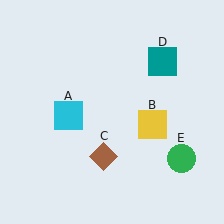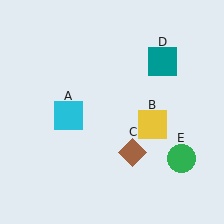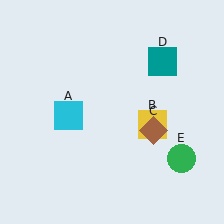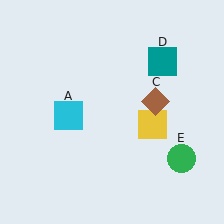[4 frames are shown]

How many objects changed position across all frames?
1 object changed position: brown diamond (object C).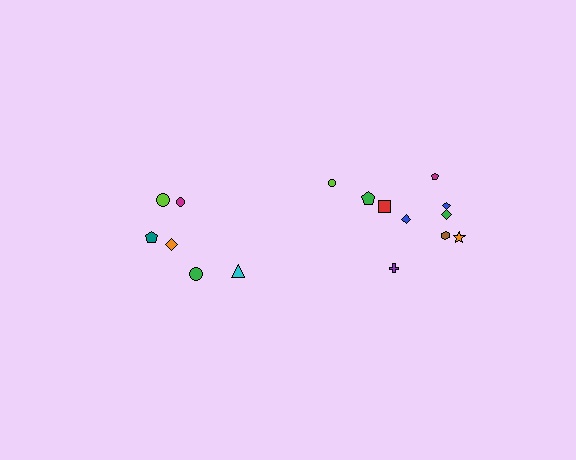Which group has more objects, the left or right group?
The right group.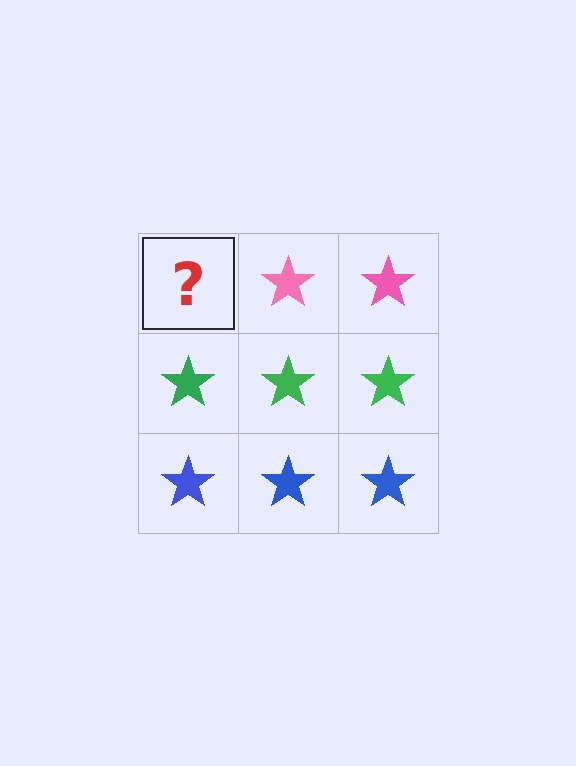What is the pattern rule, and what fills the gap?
The rule is that each row has a consistent color. The gap should be filled with a pink star.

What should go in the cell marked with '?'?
The missing cell should contain a pink star.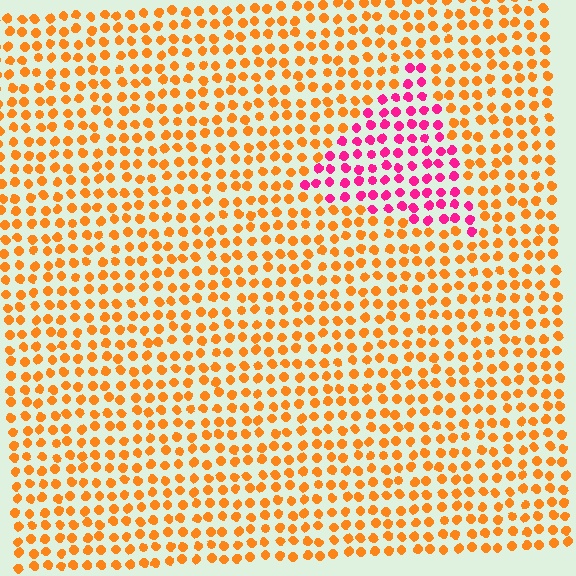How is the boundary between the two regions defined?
The boundary is defined purely by a slight shift in hue (about 61 degrees). Spacing, size, and orientation are identical on both sides.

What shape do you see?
I see a triangle.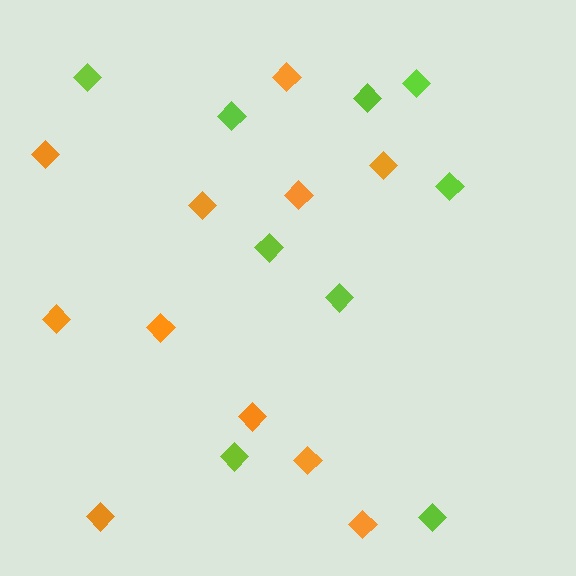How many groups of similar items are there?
There are 2 groups: one group of lime diamonds (9) and one group of orange diamonds (11).